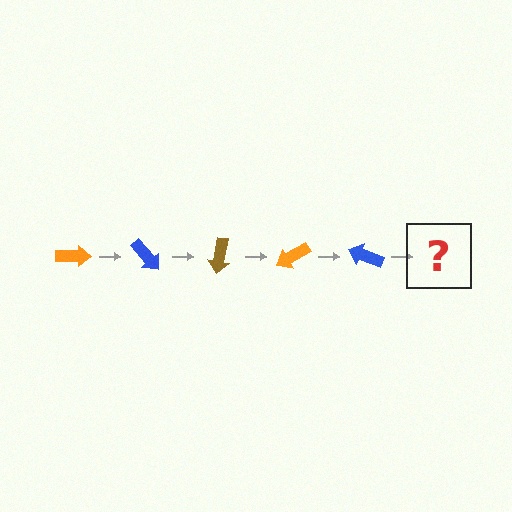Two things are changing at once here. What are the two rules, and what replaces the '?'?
The two rules are that it rotates 50 degrees each step and the color cycles through orange, blue, and brown. The '?' should be a brown arrow, rotated 250 degrees from the start.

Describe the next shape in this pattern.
It should be a brown arrow, rotated 250 degrees from the start.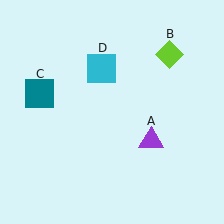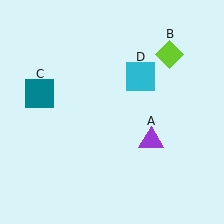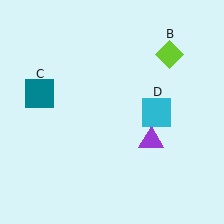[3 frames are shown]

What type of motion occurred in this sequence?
The cyan square (object D) rotated clockwise around the center of the scene.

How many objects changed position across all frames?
1 object changed position: cyan square (object D).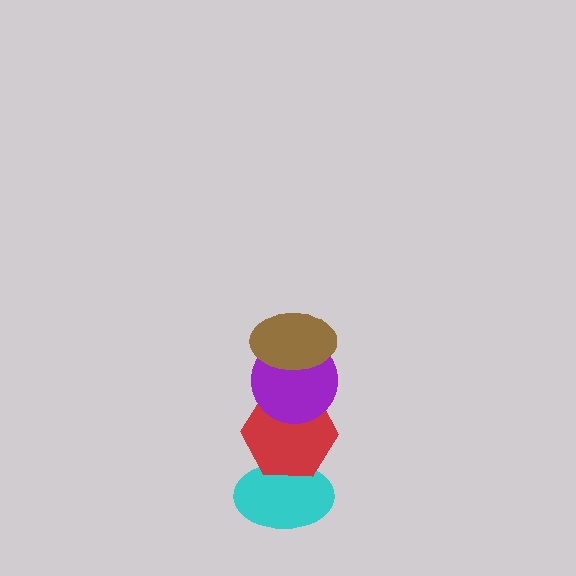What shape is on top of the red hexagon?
The purple circle is on top of the red hexagon.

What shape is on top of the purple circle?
The brown ellipse is on top of the purple circle.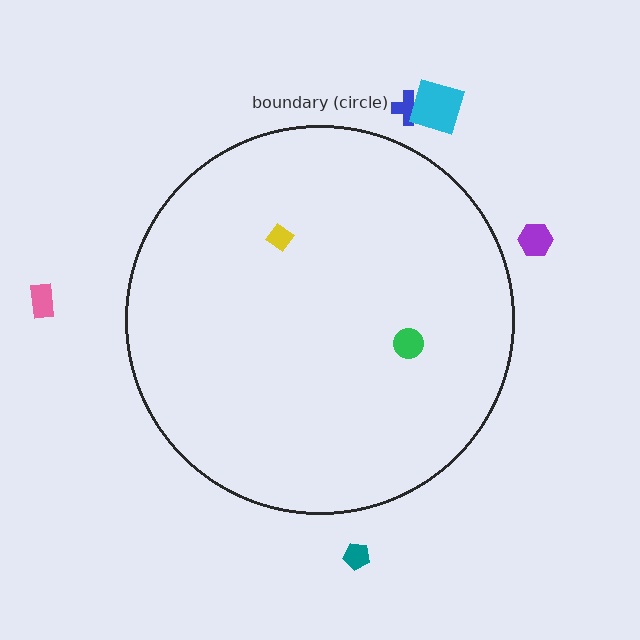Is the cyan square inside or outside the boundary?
Outside.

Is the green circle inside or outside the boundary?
Inside.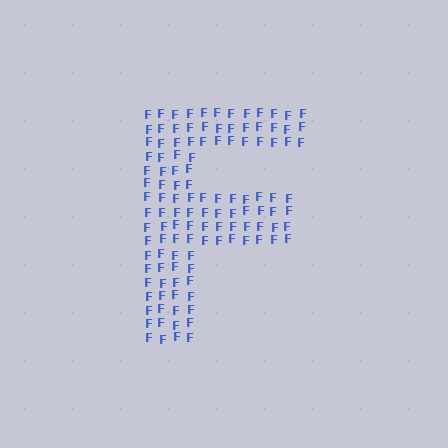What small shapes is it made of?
It is made of small letter F's.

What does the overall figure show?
The overall figure shows the letter F.